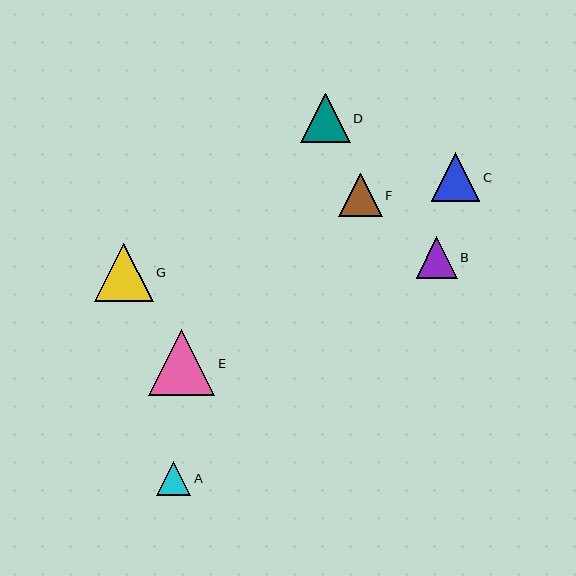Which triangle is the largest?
Triangle E is the largest with a size of approximately 66 pixels.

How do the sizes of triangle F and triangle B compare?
Triangle F and triangle B are approximately the same size.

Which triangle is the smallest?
Triangle A is the smallest with a size of approximately 34 pixels.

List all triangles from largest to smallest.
From largest to smallest: E, G, D, C, F, B, A.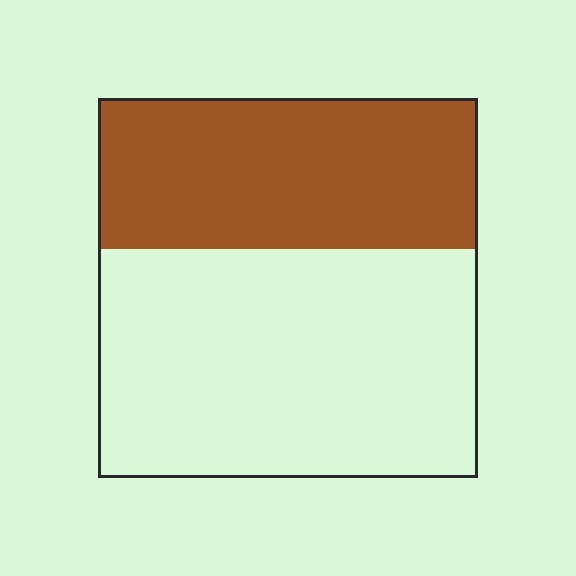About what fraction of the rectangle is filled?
About two fifths (2/5).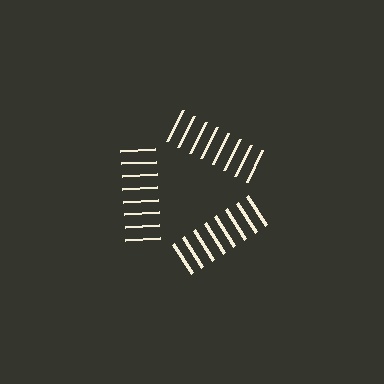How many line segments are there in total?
24 — 8 along each of the 3 edges.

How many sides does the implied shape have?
3 sides — the line-ends trace a triangle.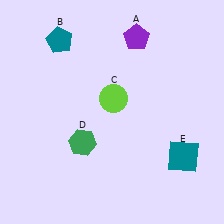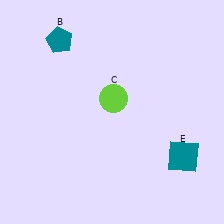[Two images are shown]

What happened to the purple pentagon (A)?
The purple pentagon (A) was removed in Image 2. It was in the top-right area of Image 1.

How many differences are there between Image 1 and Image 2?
There are 2 differences between the two images.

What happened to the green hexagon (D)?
The green hexagon (D) was removed in Image 2. It was in the bottom-left area of Image 1.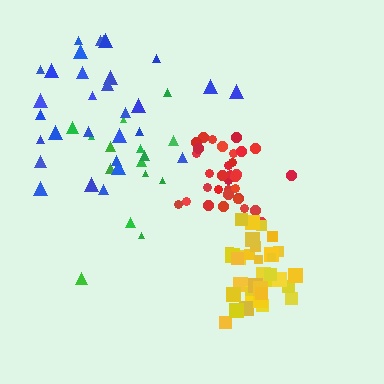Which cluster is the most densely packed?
Yellow.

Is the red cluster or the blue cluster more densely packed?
Red.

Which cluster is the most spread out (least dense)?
Blue.